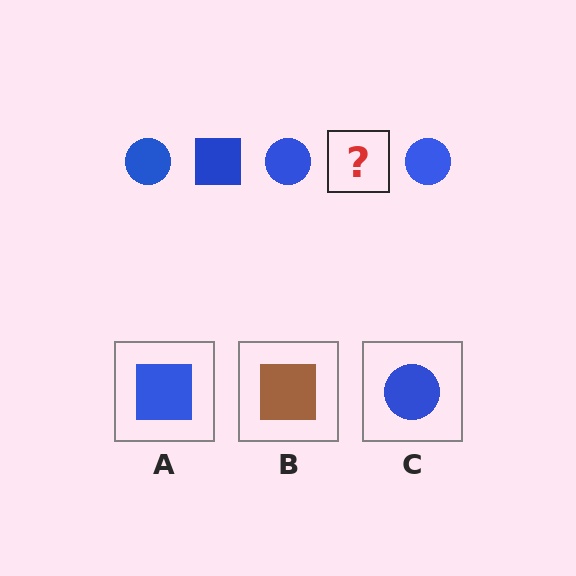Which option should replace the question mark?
Option A.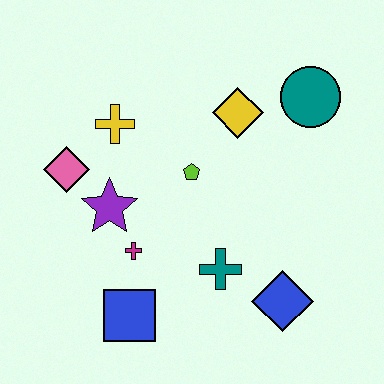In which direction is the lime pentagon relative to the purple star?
The lime pentagon is to the right of the purple star.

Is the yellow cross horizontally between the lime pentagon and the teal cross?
No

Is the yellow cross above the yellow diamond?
No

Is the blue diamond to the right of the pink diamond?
Yes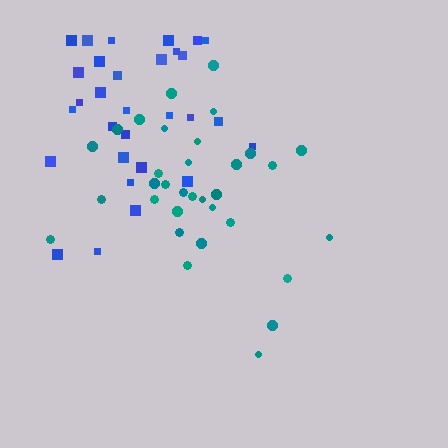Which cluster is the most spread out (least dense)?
Blue.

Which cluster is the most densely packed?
Teal.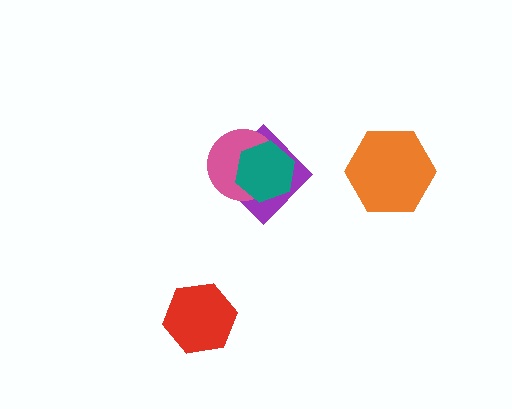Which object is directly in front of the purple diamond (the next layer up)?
The pink circle is directly in front of the purple diamond.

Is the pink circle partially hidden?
Yes, it is partially covered by another shape.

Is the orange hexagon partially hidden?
No, no other shape covers it.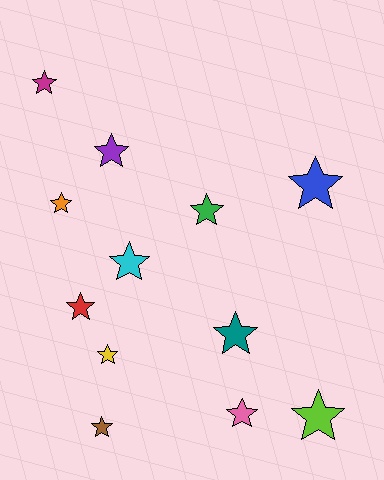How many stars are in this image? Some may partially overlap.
There are 12 stars.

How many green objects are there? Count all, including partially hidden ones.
There is 1 green object.